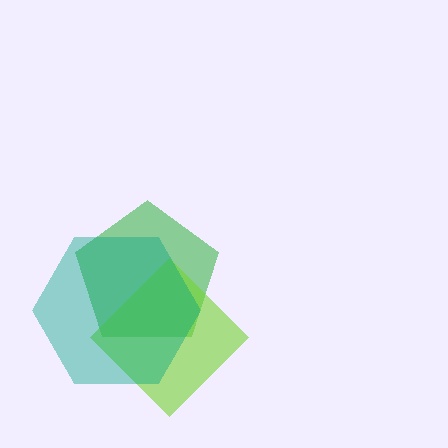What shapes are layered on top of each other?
The layered shapes are: a green pentagon, a lime diamond, a teal hexagon.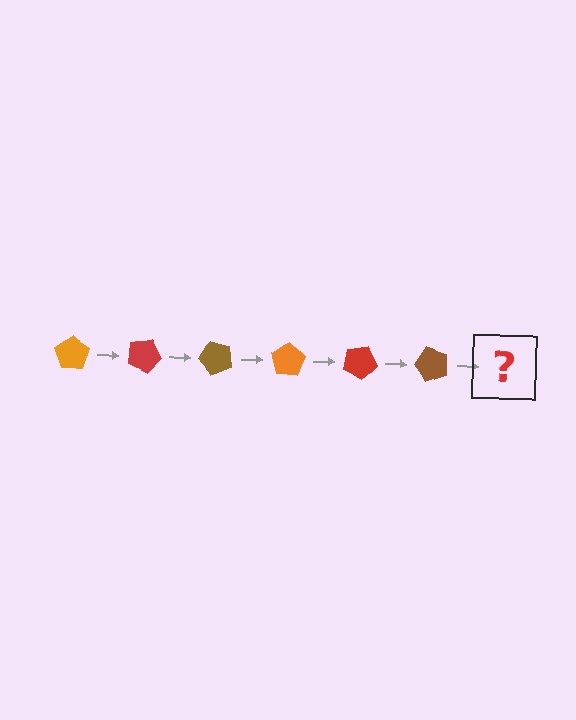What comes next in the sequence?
The next element should be an orange pentagon, rotated 150 degrees from the start.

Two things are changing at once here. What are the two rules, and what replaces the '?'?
The two rules are that it rotates 25 degrees each step and the color cycles through orange, red, and brown. The '?' should be an orange pentagon, rotated 150 degrees from the start.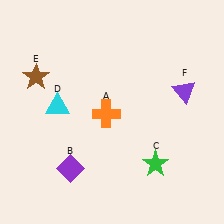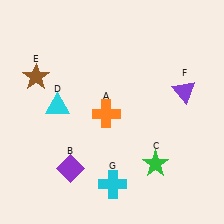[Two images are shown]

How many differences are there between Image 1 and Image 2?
There is 1 difference between the two images.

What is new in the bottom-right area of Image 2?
A cyan cross (G) was added in the bottom-right area of Image 2.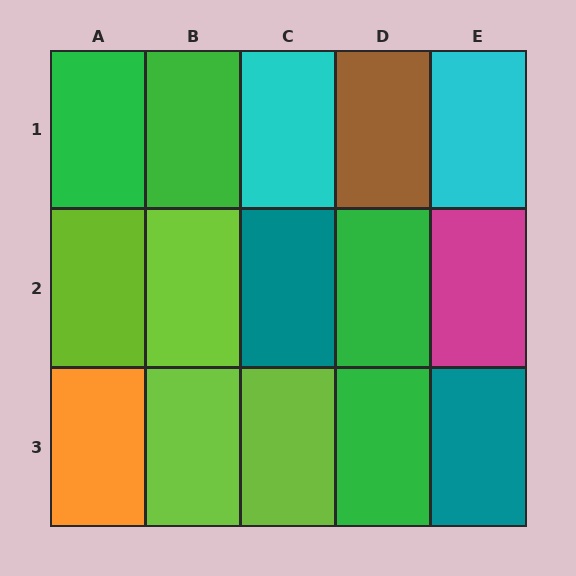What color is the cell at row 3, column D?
Green.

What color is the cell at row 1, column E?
Cyan.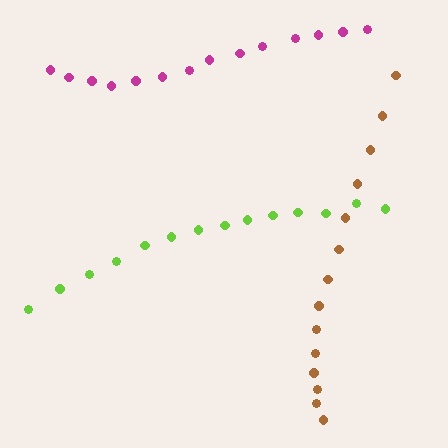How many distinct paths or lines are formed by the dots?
There are 3 distinct paths.